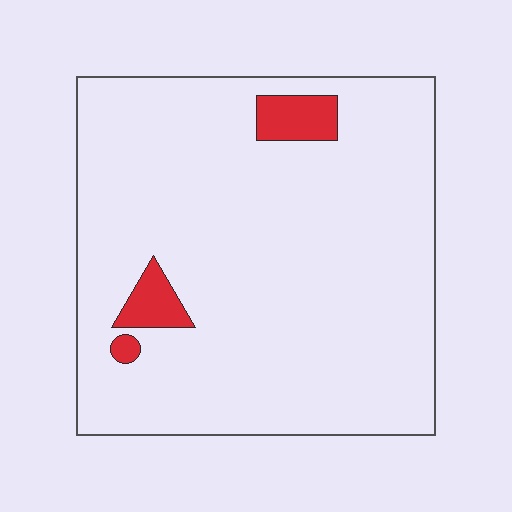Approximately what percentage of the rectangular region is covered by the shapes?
Approximately 5%.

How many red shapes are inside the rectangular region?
3.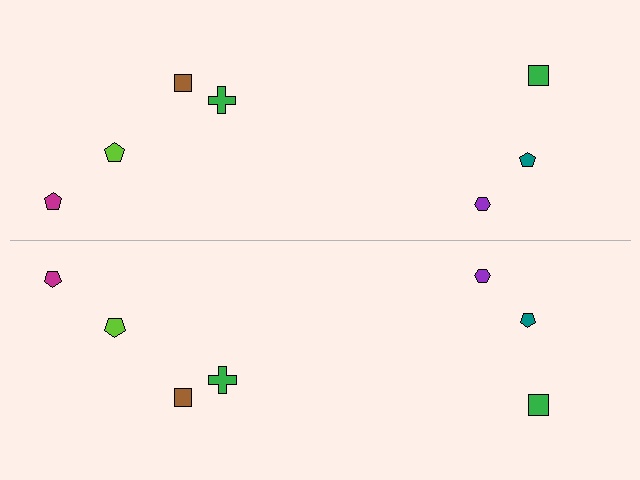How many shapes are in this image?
There are 14 shapes in this image.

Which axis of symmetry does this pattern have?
The pattern has a horizontal axis of symmetry running through the center of the image.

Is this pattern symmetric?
Yes, this pattern has bilateral (reflection) symmetry.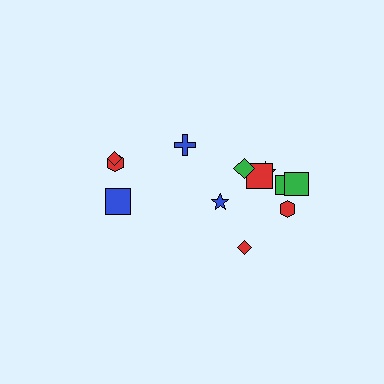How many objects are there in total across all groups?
There are 12 objects.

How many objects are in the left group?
There are 4 objects.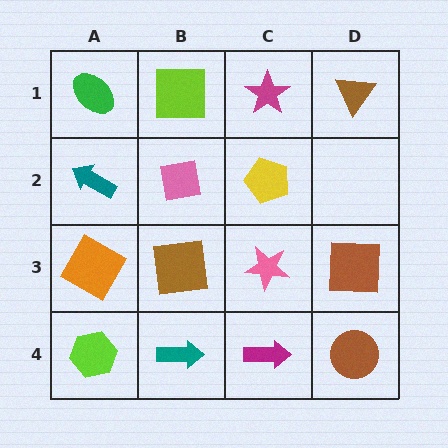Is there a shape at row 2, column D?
No, that cell is empty.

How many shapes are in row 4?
4 shapes.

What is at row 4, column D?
A brown circle.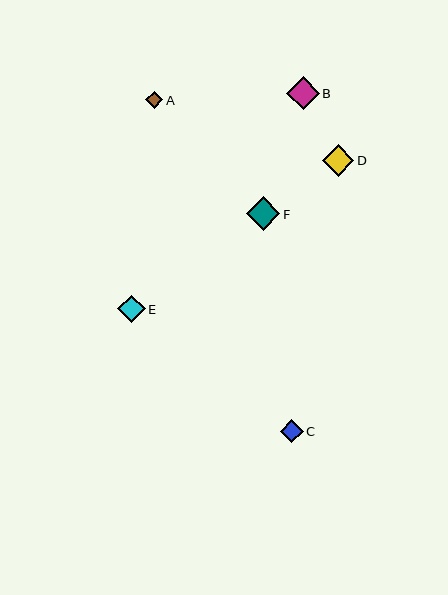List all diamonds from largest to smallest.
From largest to smallest: F, B, D, E, C, A.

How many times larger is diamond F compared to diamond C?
Diamond F is approximately 1.5 times the size of diamond C.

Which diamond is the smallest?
Diamond A is the smallest with a size of approximately 17 pixels.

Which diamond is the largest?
Diamond F is the largest with a size of approximately 34 pixels.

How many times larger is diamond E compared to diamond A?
Diamond E is approximately 1.6 times the size of diamond A.